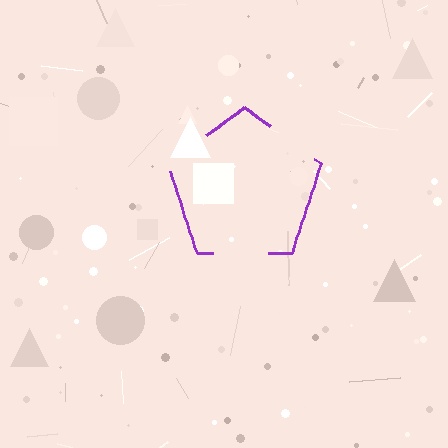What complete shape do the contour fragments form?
The contour fragments form a pentagon.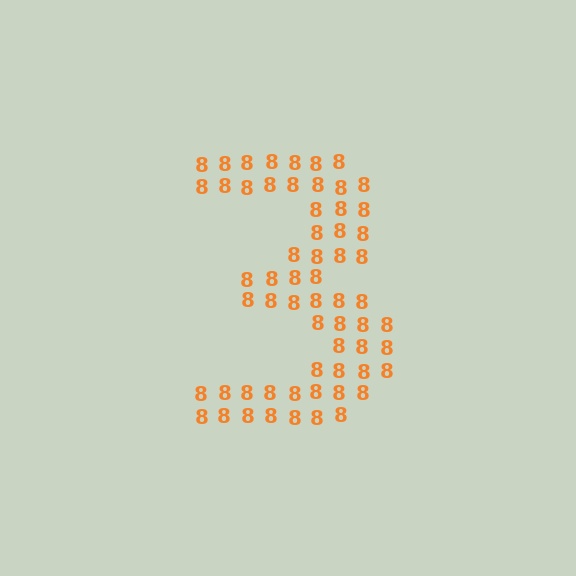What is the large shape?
The large shape is the digit 3.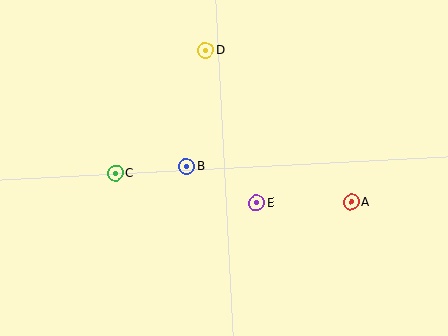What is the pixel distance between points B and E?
The distance between B and E is 79 pixels.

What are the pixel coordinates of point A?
Point A is at (351, 202).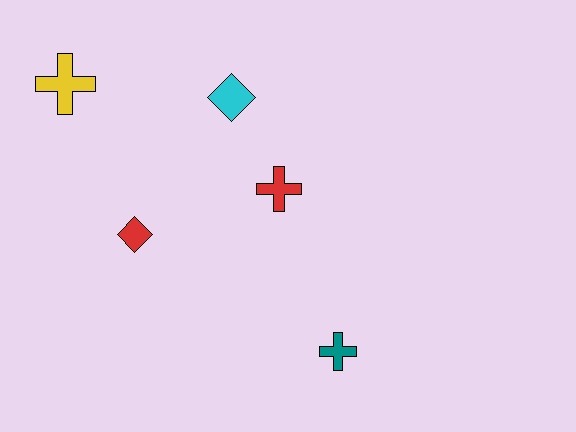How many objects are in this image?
There are 5 objects.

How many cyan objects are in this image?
There is 1 cyan object.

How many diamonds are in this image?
There are 2 diamonds.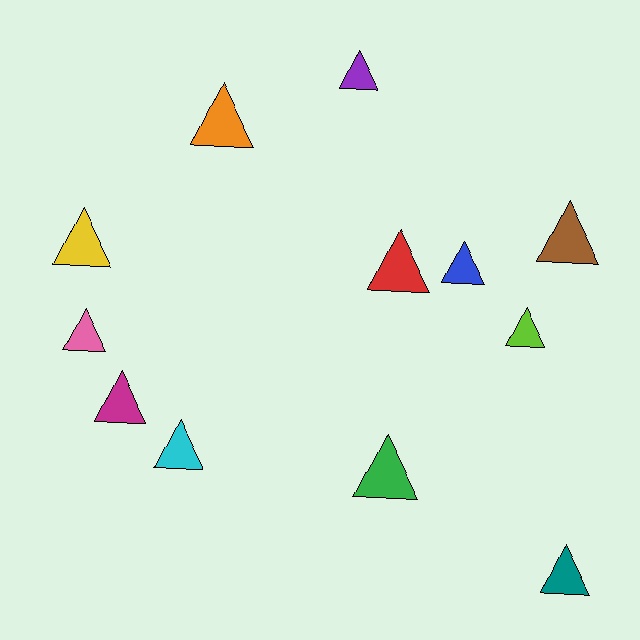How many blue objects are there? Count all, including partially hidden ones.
There is 1 blue object.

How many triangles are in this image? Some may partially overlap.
There are 12 triangles.